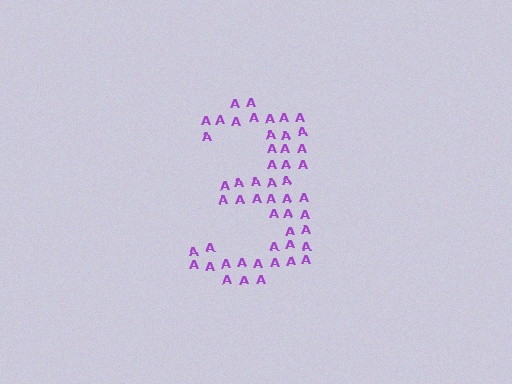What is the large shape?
The large shape is the digit 3.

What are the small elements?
The small elements are letter A's.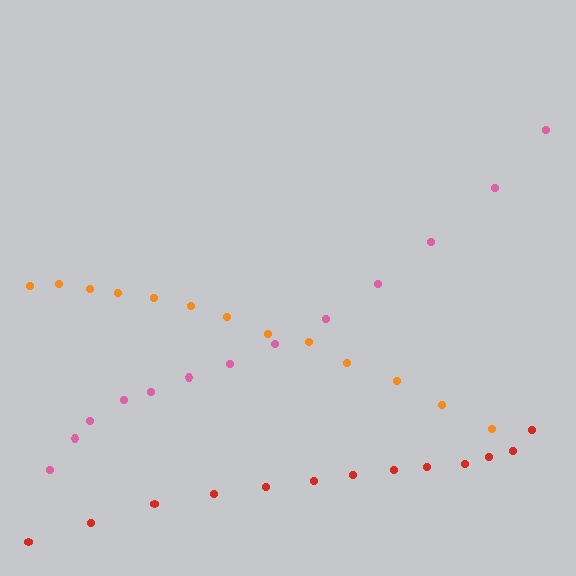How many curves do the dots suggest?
There are 3 distinct paths.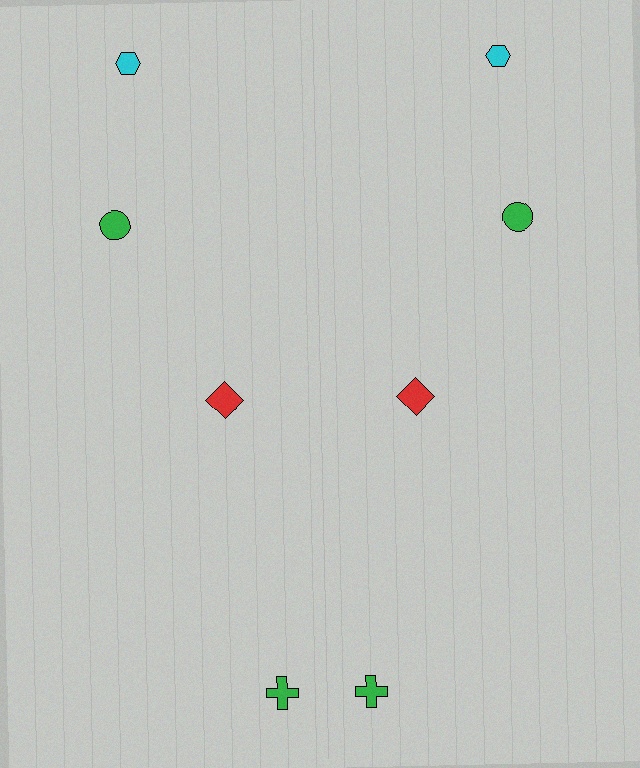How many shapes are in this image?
There are 8 shapes in this image.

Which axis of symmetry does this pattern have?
The pattern has a vertical axis of symmetry running through the center of the image.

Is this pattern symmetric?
Yes, this pattern has bilateral (reflection) symmetry.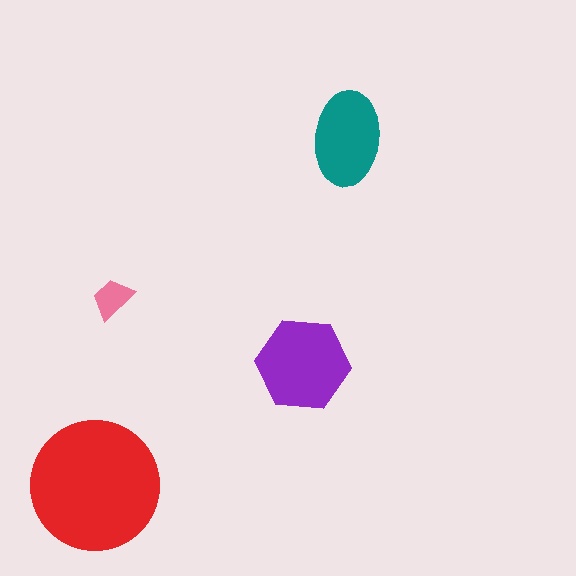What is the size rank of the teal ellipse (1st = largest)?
3rd.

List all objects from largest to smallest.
The red circle, the purple hexagon, the teal ellipse, the pink trapezoid.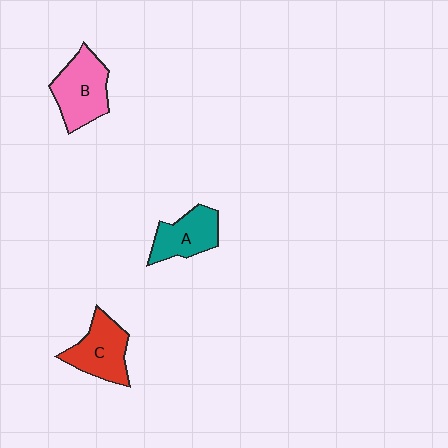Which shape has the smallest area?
Shape A (teal).